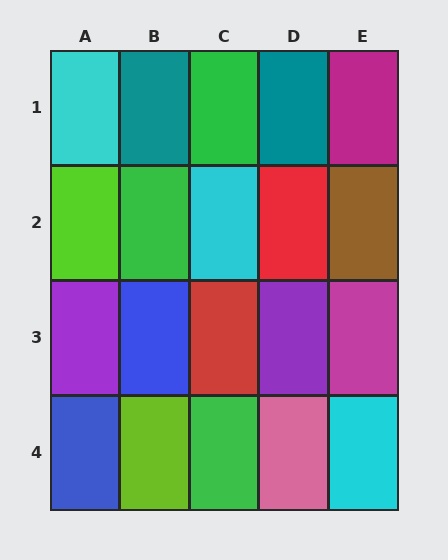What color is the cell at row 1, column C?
Green.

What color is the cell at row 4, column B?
Lime.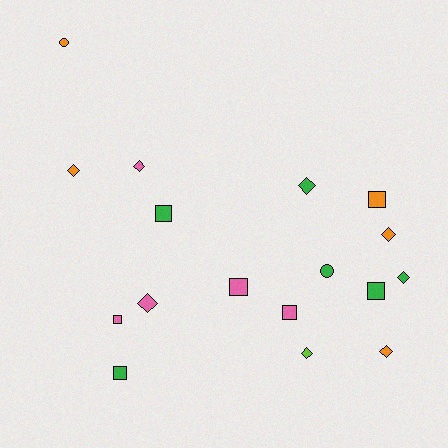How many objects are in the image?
There are 17 objects.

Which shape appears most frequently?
Diamond, with 8 objects.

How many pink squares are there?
There are 3 pink squares.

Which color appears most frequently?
Green, with 6 objects.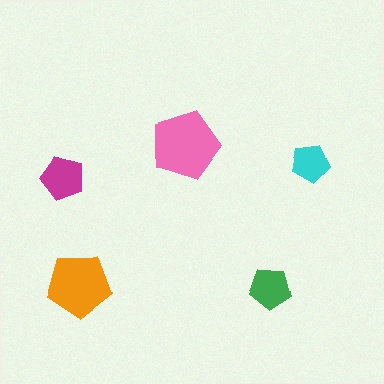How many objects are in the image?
There are 5 objects in the image.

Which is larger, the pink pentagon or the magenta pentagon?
The pink one.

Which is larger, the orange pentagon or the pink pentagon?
The pink one.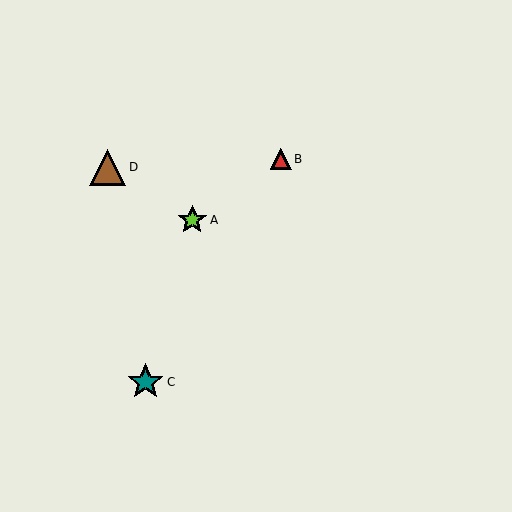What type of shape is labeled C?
Shape C is a teal star.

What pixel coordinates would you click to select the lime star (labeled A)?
Click at (192, 220) to select the lime star A.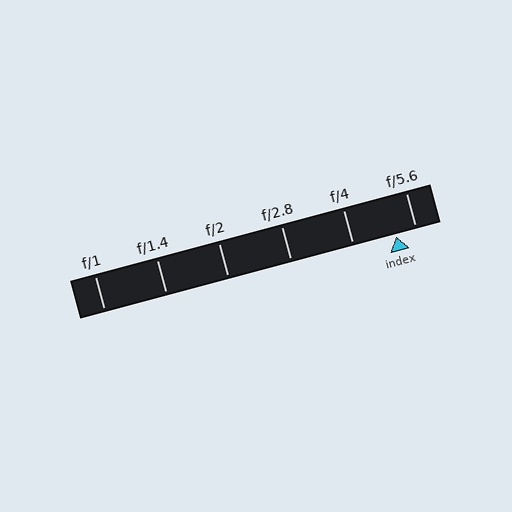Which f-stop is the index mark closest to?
The index mark is closest to f/5.6.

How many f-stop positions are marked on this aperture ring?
There are 6 f-stop positions marked.